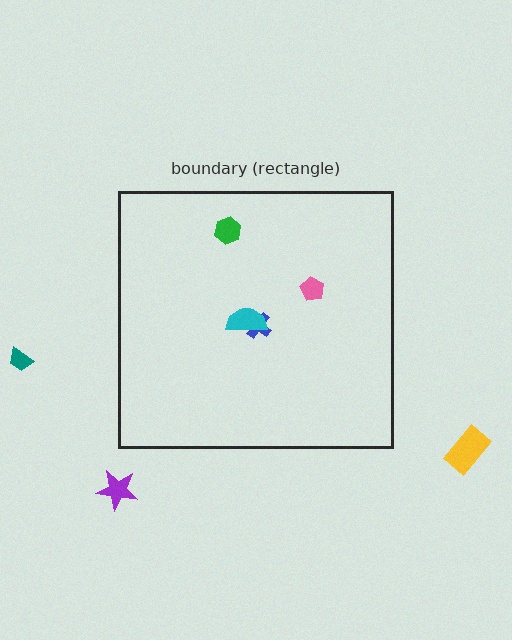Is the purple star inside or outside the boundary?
Outside.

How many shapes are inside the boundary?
4 inside, 3 outside.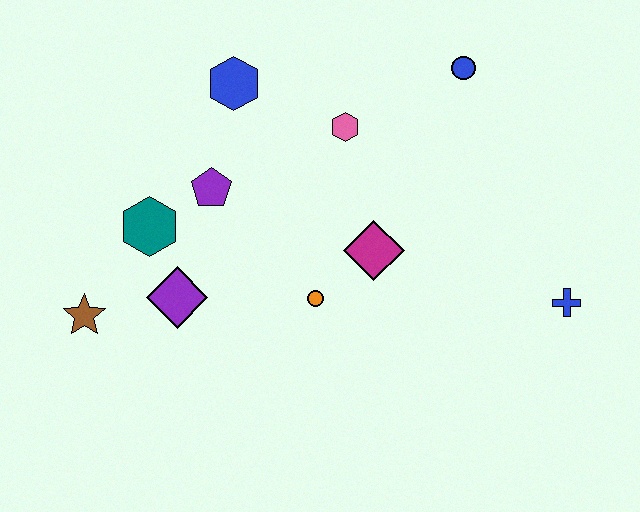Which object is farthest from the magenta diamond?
The brown star is farthest from the magenta diamond.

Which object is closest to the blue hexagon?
The purple pentagon is closest to the blue hexagon.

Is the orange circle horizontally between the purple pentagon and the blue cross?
Yes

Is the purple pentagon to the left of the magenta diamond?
Yes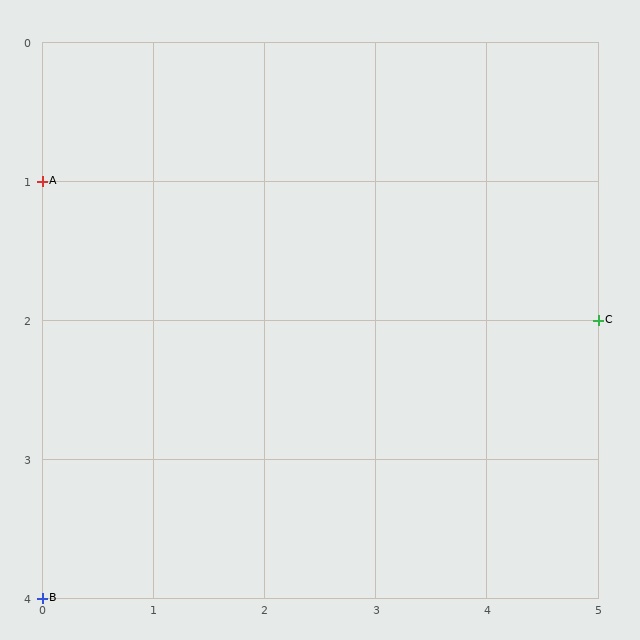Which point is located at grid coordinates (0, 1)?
Point A is at (0, 1).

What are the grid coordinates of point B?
Point B is at grid coordinates (0, 4).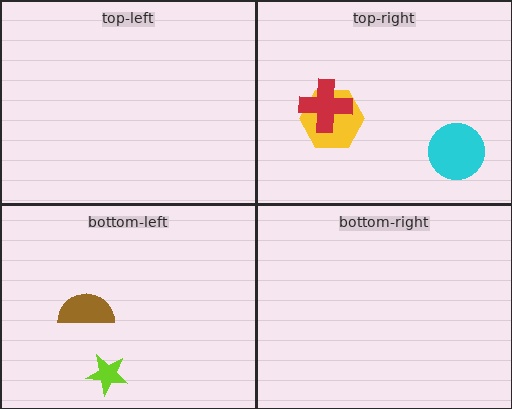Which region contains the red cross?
The top-right region.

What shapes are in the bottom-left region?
The lime star, the brown semicircle.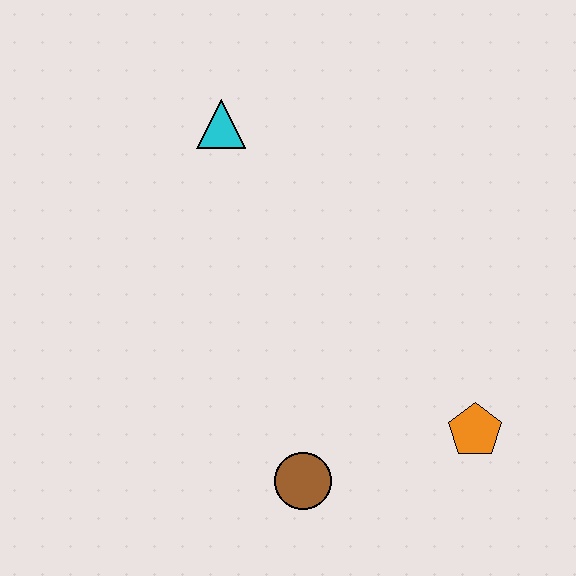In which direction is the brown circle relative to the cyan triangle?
The brown circle is below the cyan triangle.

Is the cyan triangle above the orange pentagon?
Yes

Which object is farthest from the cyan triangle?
The orange pentagon is farthest from the cyan triangle.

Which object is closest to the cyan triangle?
The brown circle is closest to the cyan triangle.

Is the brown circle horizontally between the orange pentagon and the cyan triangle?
Yes